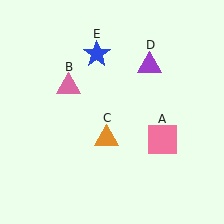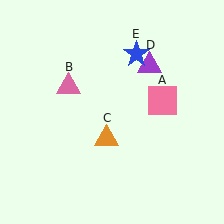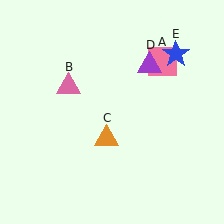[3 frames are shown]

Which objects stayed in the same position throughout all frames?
Pink triangle (object B) and orange triangle (object C) and purple triangle (object D) remained stationary.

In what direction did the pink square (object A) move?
The pink square (object A) moved up.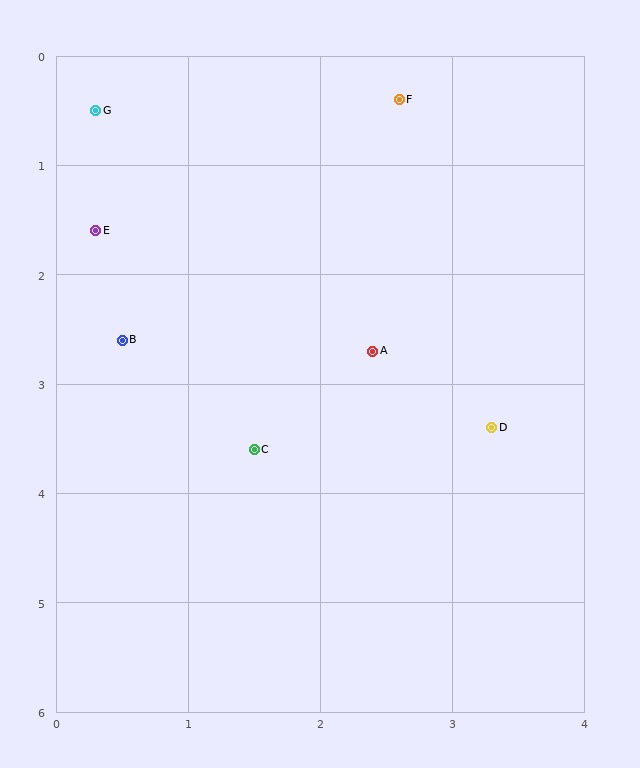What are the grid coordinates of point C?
Point C is at approximately (1.5, 3.6).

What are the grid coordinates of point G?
Point G is at approximately (0.3, 0.5).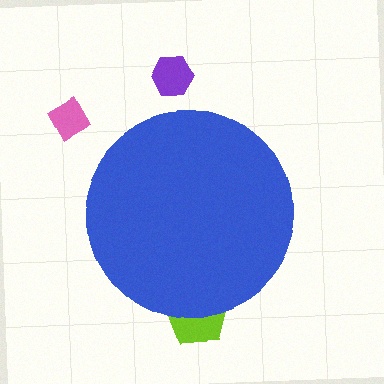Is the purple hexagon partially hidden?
No, the purple hexagon is fully visible.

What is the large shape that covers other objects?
A blue circle.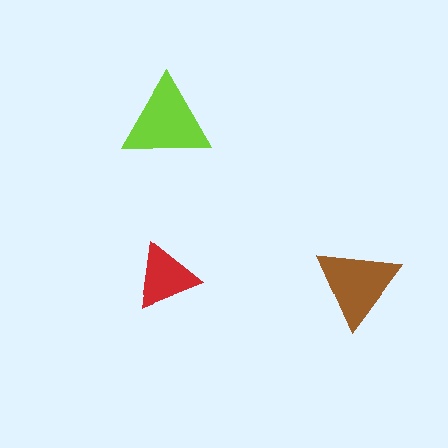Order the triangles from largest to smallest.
the lime one, the brown one, the red one.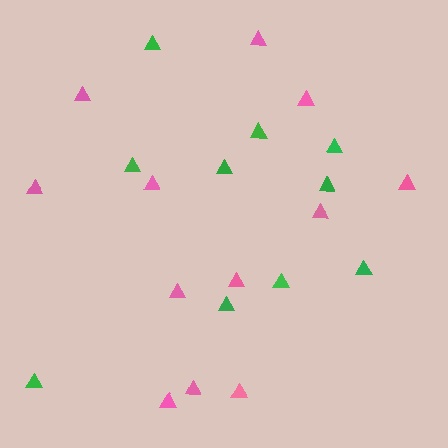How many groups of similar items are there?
There are 2 groups: one group of pink triangles (12) and one group of green triangles (10).